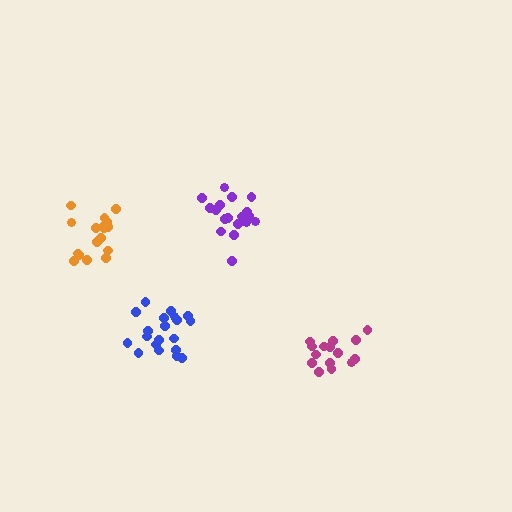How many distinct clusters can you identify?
There are 4 distinct clusters.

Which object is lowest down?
The magenta cluster is bottommost.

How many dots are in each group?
Group 1: 19 dots, Group 2: 15 dots, Group 3: 20 dots, Group 4: 18 dots (72 total).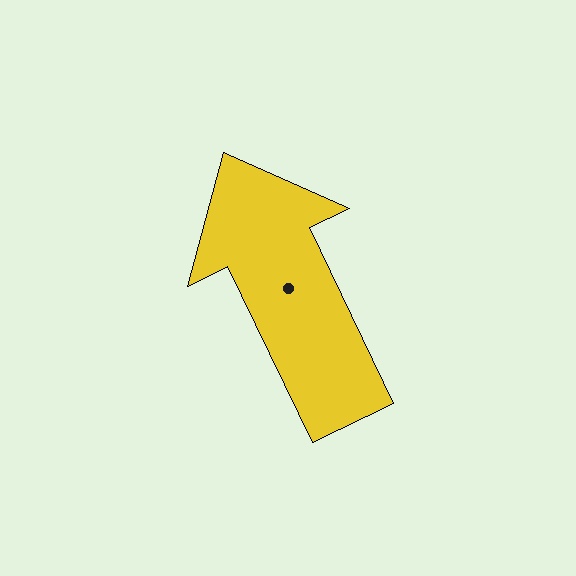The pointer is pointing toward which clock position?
Roughly 11 o'clock.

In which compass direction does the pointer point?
Northwest.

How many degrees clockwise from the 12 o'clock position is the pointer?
Approximately 334 degrees.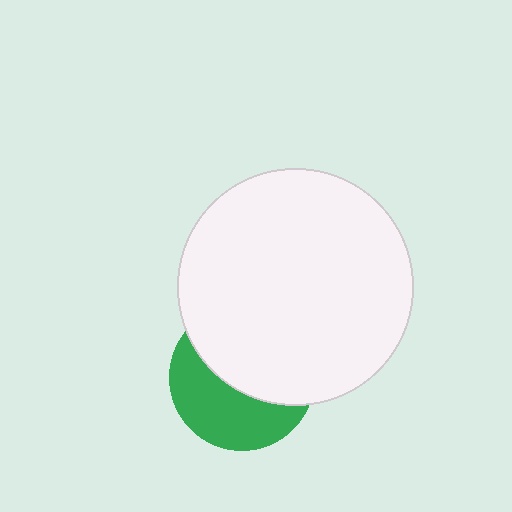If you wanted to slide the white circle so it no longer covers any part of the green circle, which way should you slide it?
Slide it up — that is the most direct way to separate the two shapes.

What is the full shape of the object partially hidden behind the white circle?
The partially hidden object is a green circle.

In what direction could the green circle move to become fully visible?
The green circle could move down. That would shift it out from behind the white circle entirely.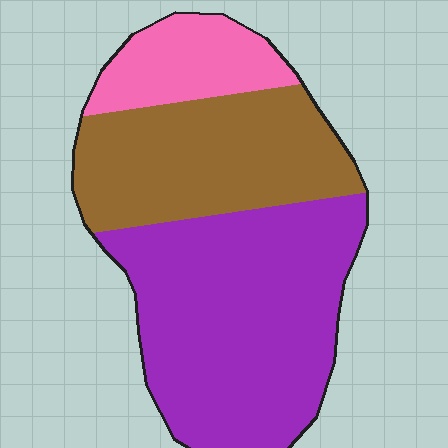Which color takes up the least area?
Pink, at roughly 15%.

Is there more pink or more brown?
Brown.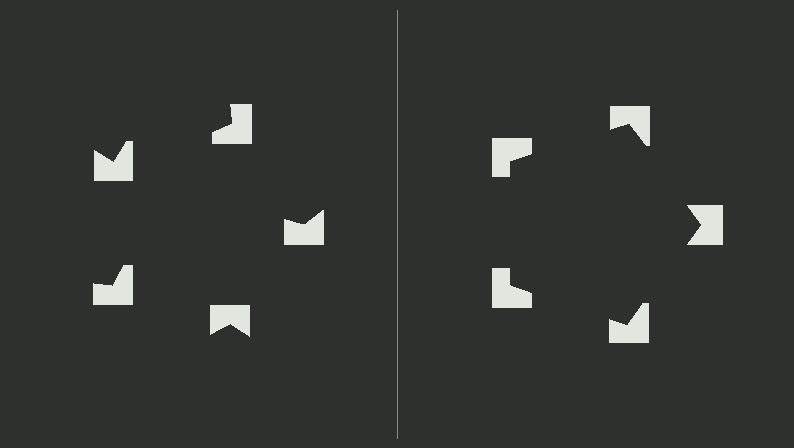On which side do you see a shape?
An illusory pentagon appears on the right side. On the left side the wedge cuts are rotated, so no coherent shape forms.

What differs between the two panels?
The notched squares are positioned identically on both sides; only the wedge orientations differ. On the right they align to a pentagon; on the left they are misaligned.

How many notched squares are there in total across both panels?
10 — 5 on each side.